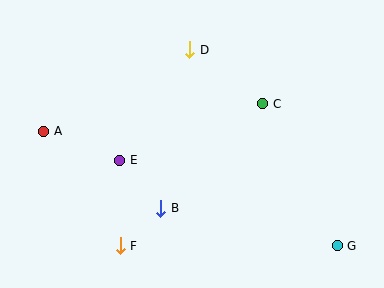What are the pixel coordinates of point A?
Point A is at (44, 131).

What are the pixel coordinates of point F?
Point F is at (120, 246).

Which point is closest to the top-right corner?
Point C is closest to the top-right corner.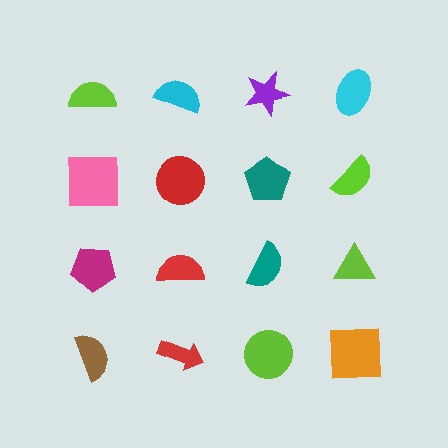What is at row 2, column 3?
A teal pentagon.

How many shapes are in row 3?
4 shapes.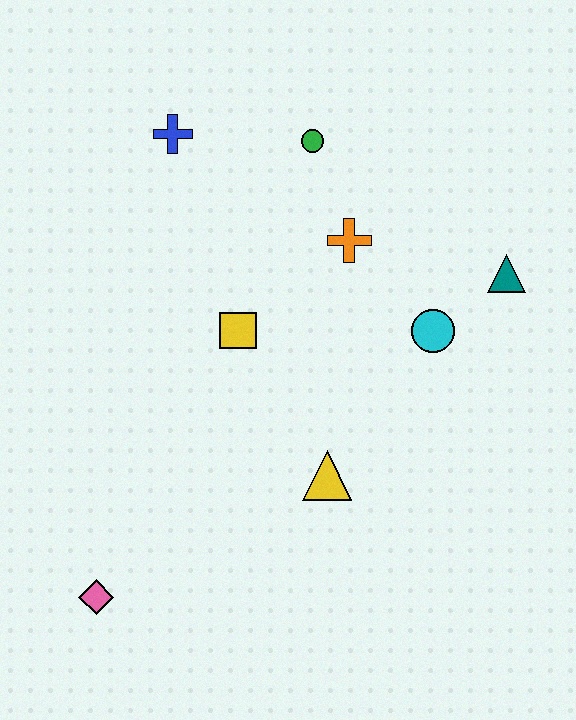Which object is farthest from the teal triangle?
The pink diamond is farthest from the teal triangle.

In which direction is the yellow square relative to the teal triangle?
The yellow square is to the left of the teal triangle.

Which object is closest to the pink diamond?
The yellow triangle is closest to the pink diamond.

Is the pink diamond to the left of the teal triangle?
Yes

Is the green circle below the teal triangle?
No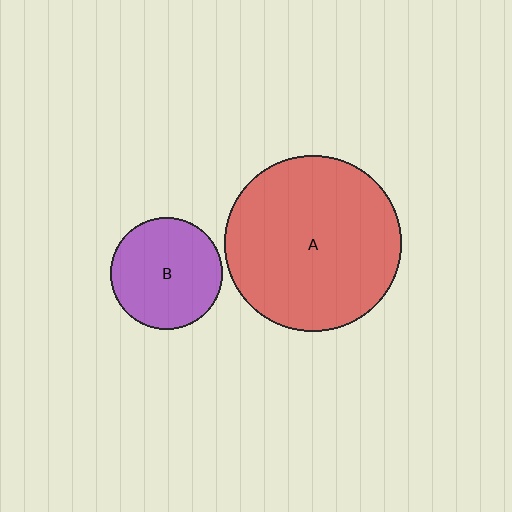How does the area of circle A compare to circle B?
Approximately 2.5 times.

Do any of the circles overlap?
No, none of the circles overlap.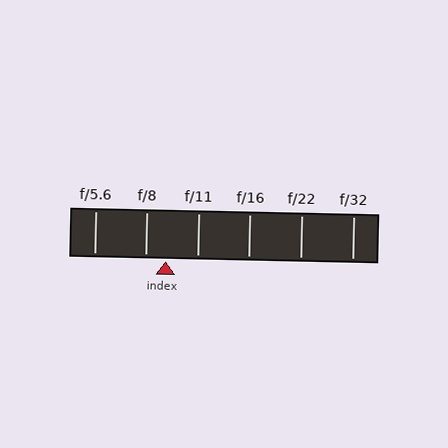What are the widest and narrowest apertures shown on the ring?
The widest aperture shown is f/5.6 and the narrowest is f/32.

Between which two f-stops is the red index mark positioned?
The index mark is between f/8 and f/11.